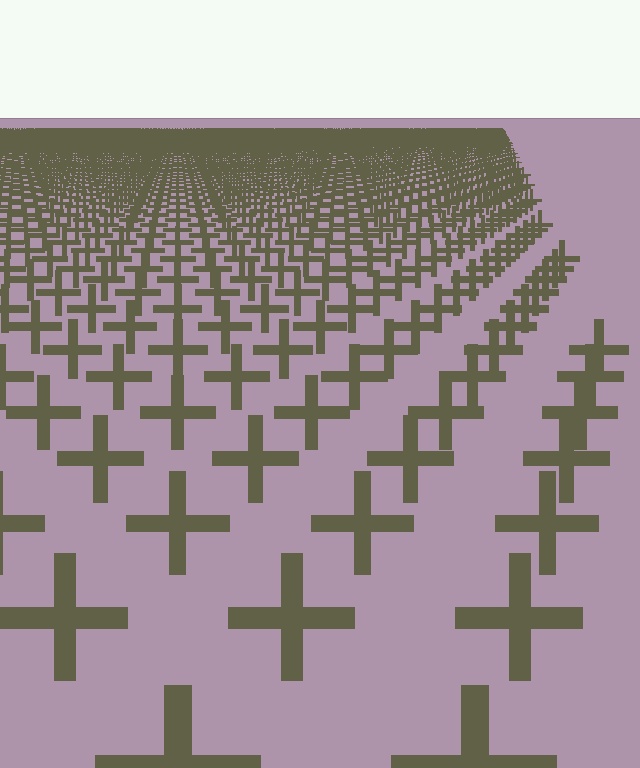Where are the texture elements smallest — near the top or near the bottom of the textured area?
Near the top.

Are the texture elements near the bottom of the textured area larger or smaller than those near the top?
Larger. Near the bottom, elements are closer to the viewer and appear at a bigger on-screen size.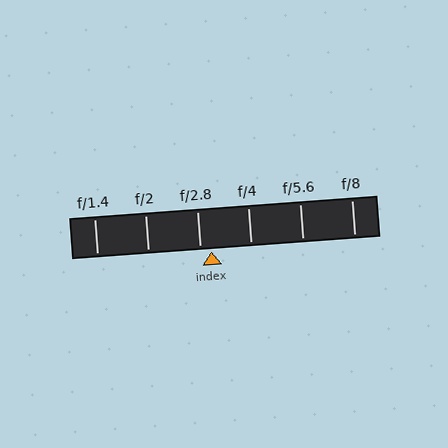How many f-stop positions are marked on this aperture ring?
There are 6 f-stop positions marked.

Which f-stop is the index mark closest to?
The index mark is closest to f/2.8.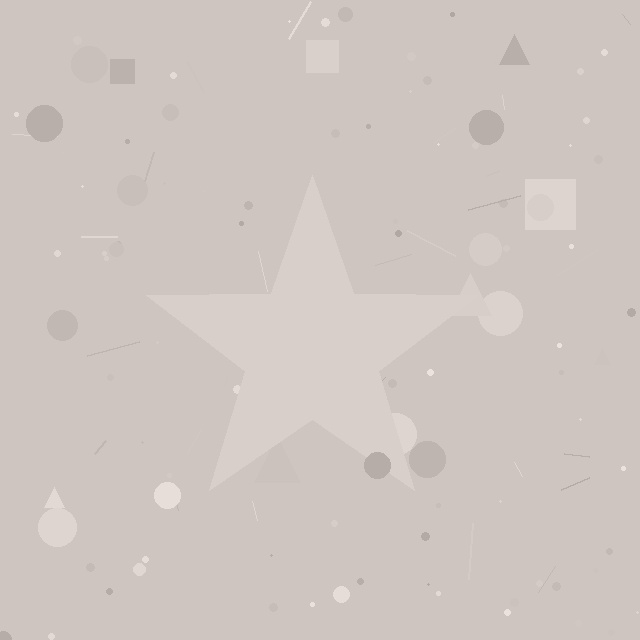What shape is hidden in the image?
A star is hidden in the image.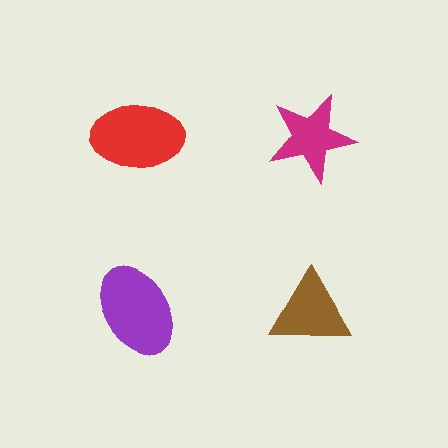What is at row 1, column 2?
A magenta star.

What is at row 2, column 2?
A brown triangle.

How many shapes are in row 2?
2 shapes.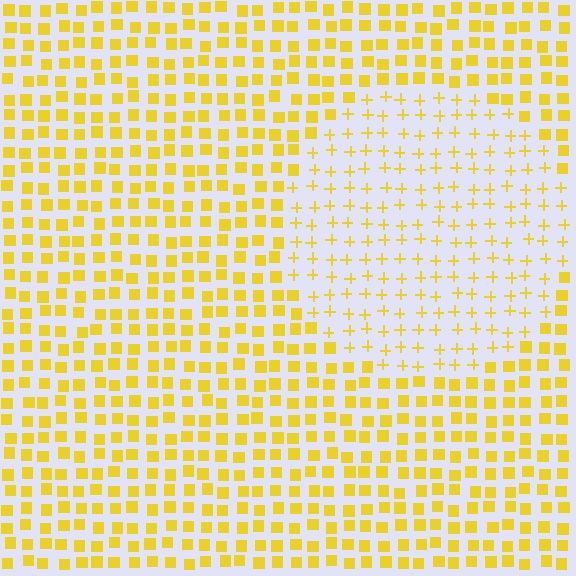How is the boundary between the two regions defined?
The boundary is defined by a change in element shape: plus signs inside vs. squares outside. All elements share the same color and spacing.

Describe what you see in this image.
The image is filled with small yellow elements arranged in a uniform grid. A circle-shaped region contains plus signs, while the surrounding area contains squares. The boundary is defined purely by the change in element shape.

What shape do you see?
I see a circle.